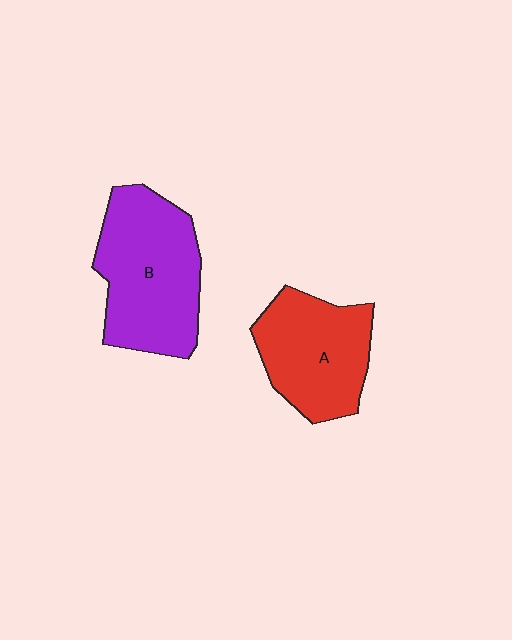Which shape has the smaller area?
Shape A (red).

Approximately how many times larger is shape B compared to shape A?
Approximately 1.3 times.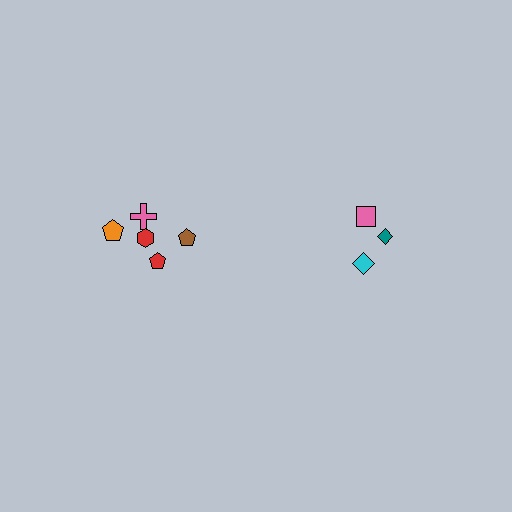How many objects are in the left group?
There are 5 objects.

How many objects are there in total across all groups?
There are 8 objects.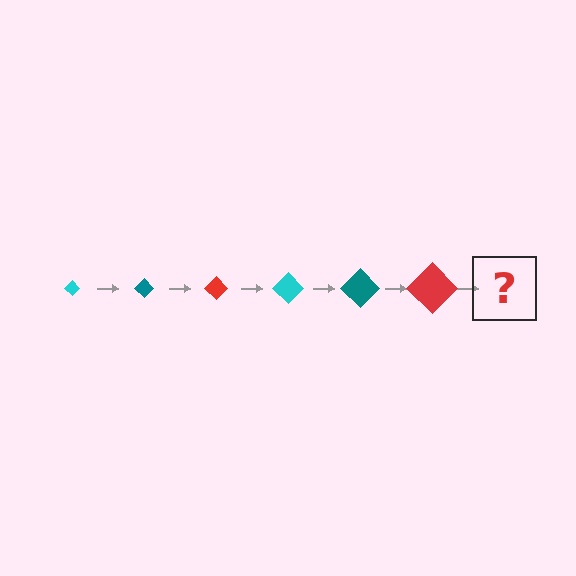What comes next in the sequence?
The next element should be a cyan diamond, larger than the previous one.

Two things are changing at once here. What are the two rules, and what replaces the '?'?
The two rules are that the diamond grows larger each step and the color cycles through cyan, teal, and red. The '?' should be a cyan diamond, larger than the previous one.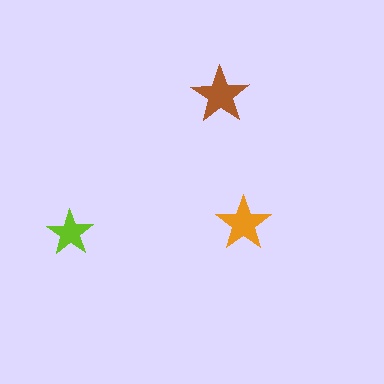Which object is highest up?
The brown star is topmost.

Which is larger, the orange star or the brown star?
The brown one.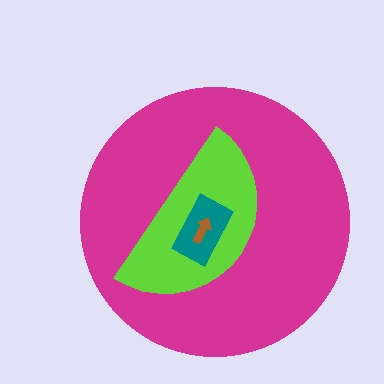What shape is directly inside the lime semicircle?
The teal rectangle.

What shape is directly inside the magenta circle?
The lime semicircle.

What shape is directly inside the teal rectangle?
The brown arrow.